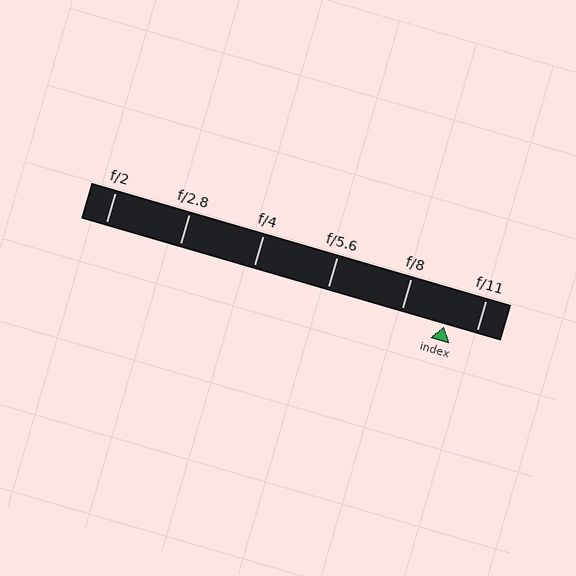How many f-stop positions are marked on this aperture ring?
There are 6 f-stop positions marked.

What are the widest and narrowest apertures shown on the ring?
The widest aperture shown is f/2 and the narrowest is f/11.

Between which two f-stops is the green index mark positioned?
The index mark is between f/8 and f/11.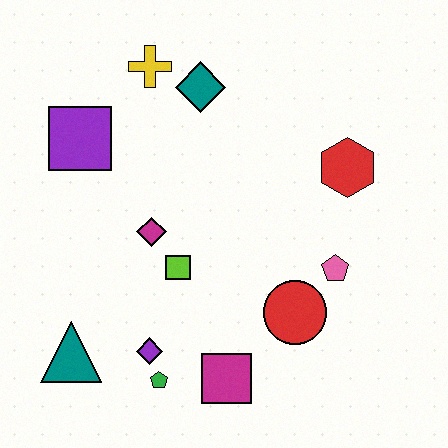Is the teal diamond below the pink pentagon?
No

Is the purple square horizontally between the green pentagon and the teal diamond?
No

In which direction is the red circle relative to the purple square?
The red circle is to the right of the purple square.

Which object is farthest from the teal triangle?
The red hexagon is farthest from the teal triangle.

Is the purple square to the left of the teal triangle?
No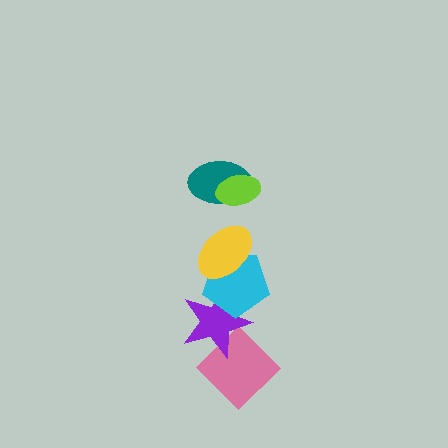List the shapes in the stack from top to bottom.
From top to bottom: the lime ellipse, the teal ellipse, the yellow ellipse, the cyan pentagon, the purple star, the pink diamond.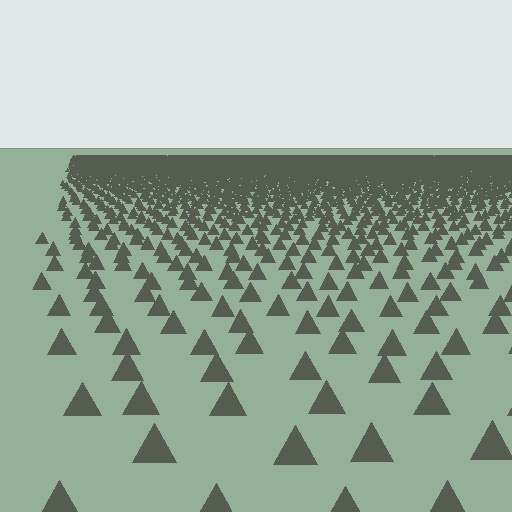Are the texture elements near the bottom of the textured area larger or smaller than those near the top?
Larger. Near the bottom, elements are closer to the viewer and appear at a bigger on-screen size.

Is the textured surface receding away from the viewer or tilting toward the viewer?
The surface is receding away from the viewer. Texture elements get smaller and denser toward the top.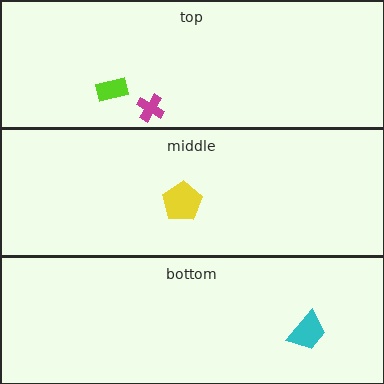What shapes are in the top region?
The magenta cross, the lime rectangle.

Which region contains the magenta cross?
The top region.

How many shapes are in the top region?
2.